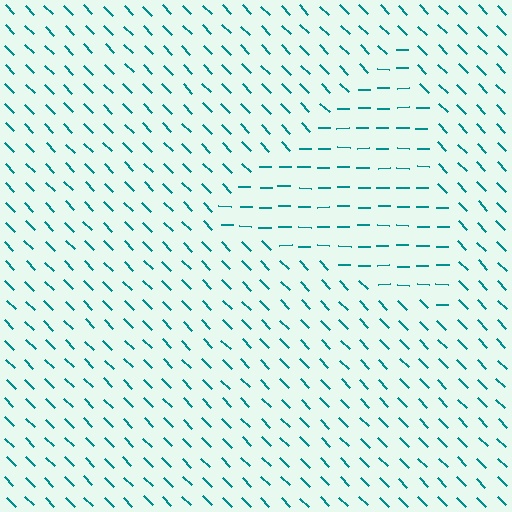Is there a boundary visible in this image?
Yes, there is a texture boundary formed by a change in line orientation.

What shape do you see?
I see a triangle.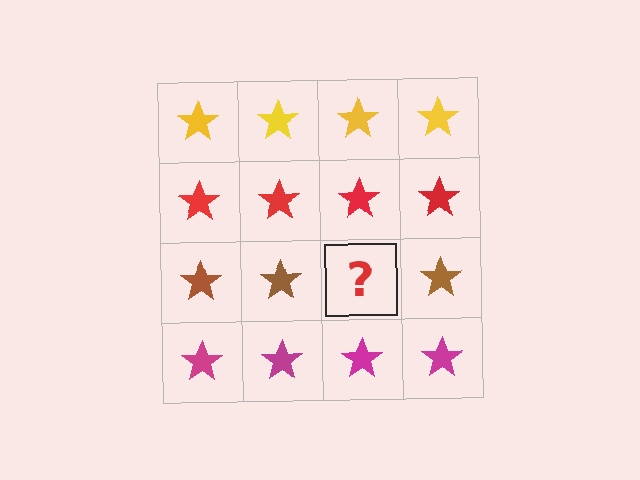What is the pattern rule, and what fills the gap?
The rule is that each row has a consistent color. The gap should be filled with a brown star.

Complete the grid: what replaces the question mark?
The question mark should be replaced with a brown star.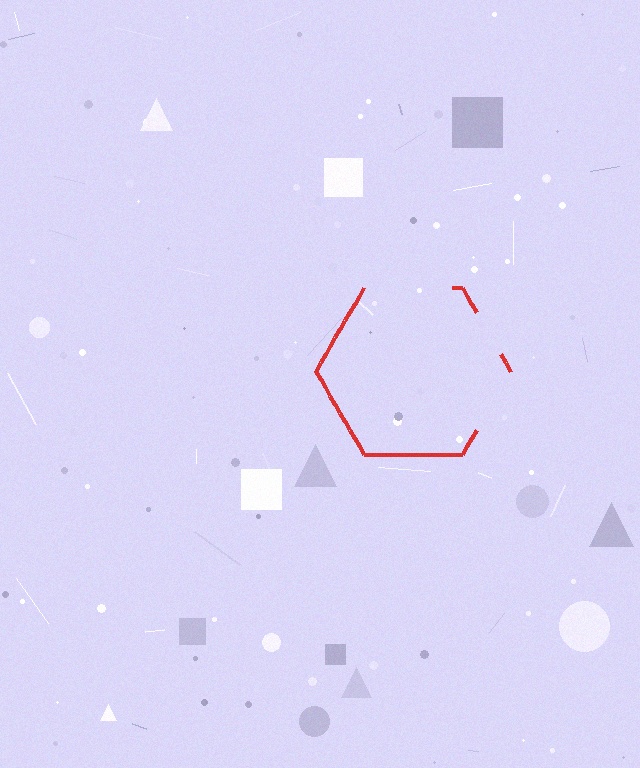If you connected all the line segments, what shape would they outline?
They would outline a hexagon.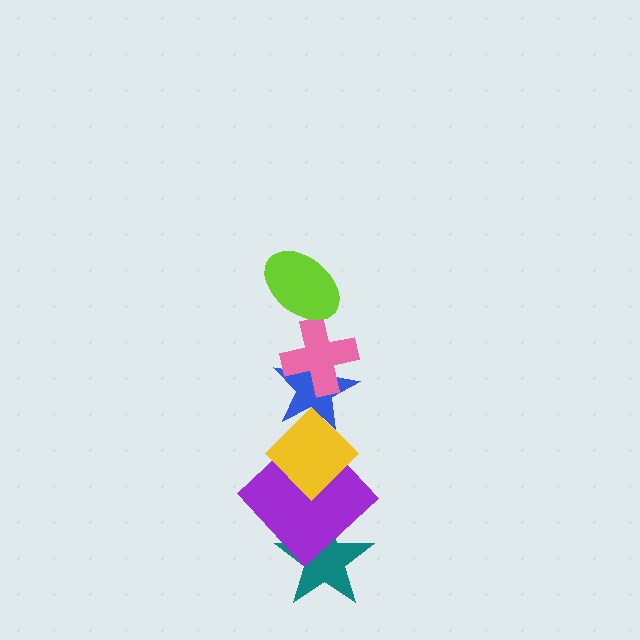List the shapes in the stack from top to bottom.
From top to bottom: the lime ellipse, the pink cross, the blue star, the yellow diamond, the purple diamond, the teal star.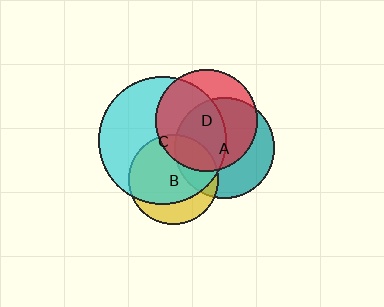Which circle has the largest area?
Circle C (cyan).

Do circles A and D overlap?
Yes.